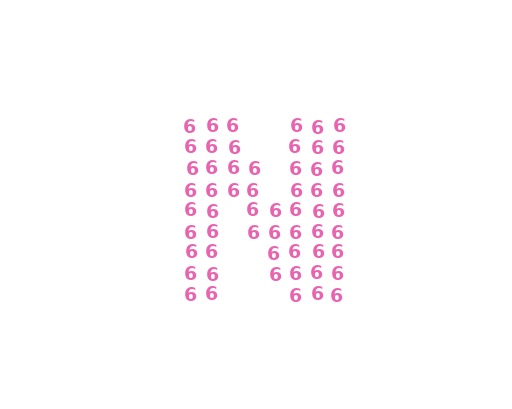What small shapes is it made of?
It is made of small digit 6's.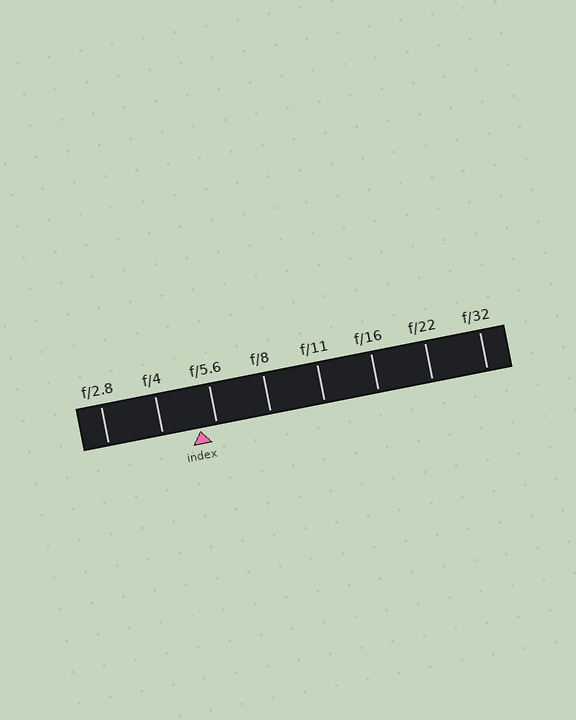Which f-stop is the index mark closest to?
The index mark is closest to f/5.6.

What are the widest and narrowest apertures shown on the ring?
The widest aperture shown is f/2.8 and the narrowest is f/32.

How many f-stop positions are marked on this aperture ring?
There are 8 f-stop positions marked.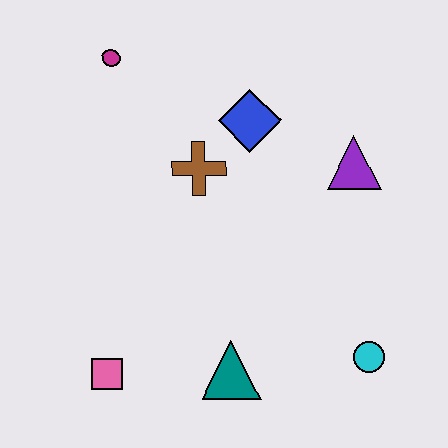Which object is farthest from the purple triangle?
The pink square is farthest from the purple triangle.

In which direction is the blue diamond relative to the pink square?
The blue diamond is above the pink square.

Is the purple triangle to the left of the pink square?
No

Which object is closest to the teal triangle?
The pink square is closest to the teal triangle.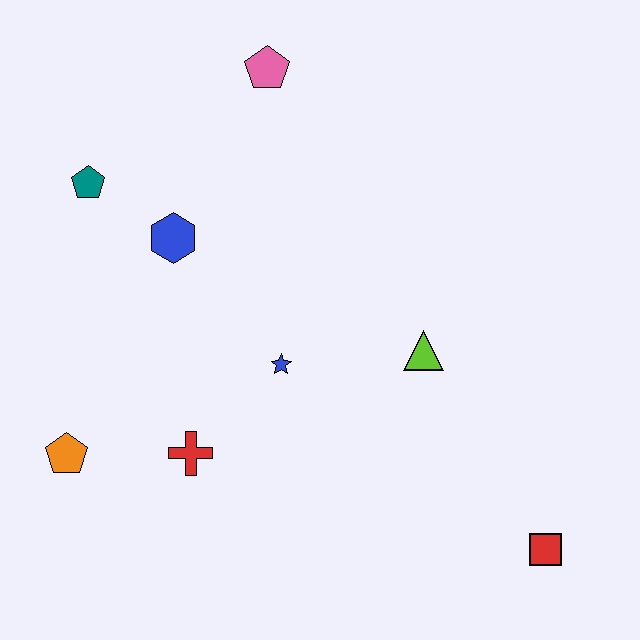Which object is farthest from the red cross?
The pink pentagon is farthest from the red cross.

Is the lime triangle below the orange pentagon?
No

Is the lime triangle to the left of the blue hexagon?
No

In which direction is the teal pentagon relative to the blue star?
The teal pentagon is to the left of the blue star.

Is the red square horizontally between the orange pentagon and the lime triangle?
No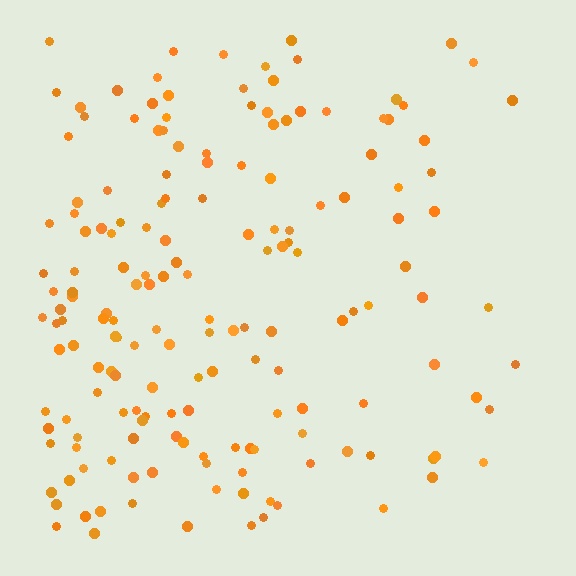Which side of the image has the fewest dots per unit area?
The right.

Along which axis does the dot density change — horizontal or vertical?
Horizontal.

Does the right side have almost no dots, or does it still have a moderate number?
Still a moderate number, just noticeably fewer than the left.